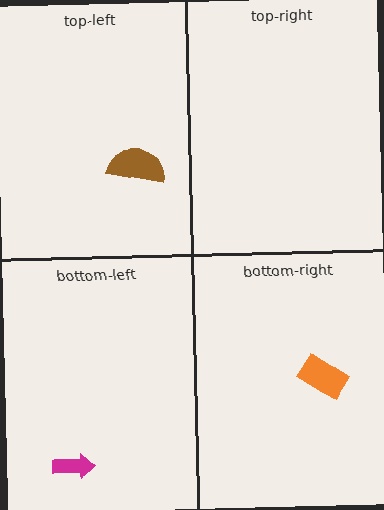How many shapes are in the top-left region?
1.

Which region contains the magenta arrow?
The bottom-left region.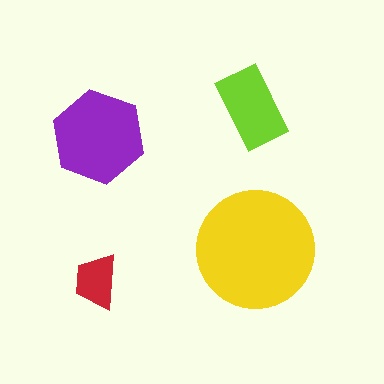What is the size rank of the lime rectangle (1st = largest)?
3rd.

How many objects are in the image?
There are 4 objects in the image.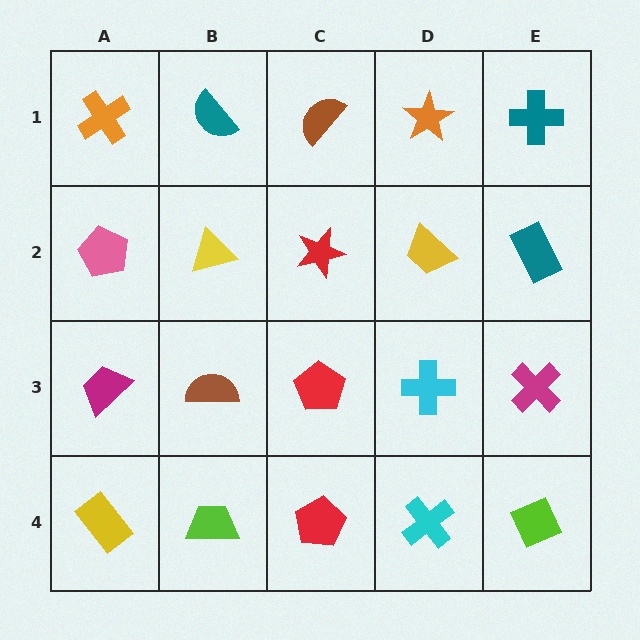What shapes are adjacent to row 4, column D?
A cyan cross (row 3, column D), a red pentagon (row 4, column C), a lime diamond (row 4, column E).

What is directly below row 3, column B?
A lime trapezoid.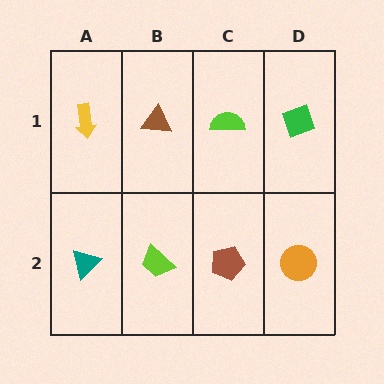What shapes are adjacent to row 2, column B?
A brown triangle (row 1, column B), a teal triangle (row 2, column A), a brown pentagon (row 2, column C).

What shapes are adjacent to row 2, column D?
A green diamond (row 1, column D), a brown pentagon (row 2, column C).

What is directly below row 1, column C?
A brown pentagon.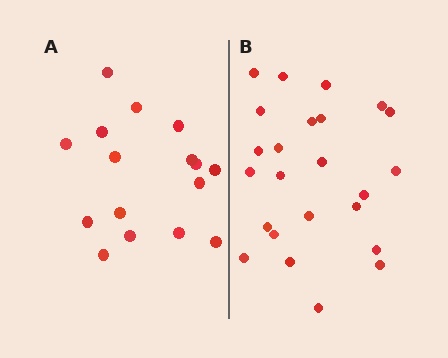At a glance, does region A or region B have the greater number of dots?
Region B (the right region) has more dots.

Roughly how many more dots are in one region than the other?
Region B has roughly 8 or so more dots than region A.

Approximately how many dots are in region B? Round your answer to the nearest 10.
About 20 dots. (The exact count is 24, which rounds to 20.)